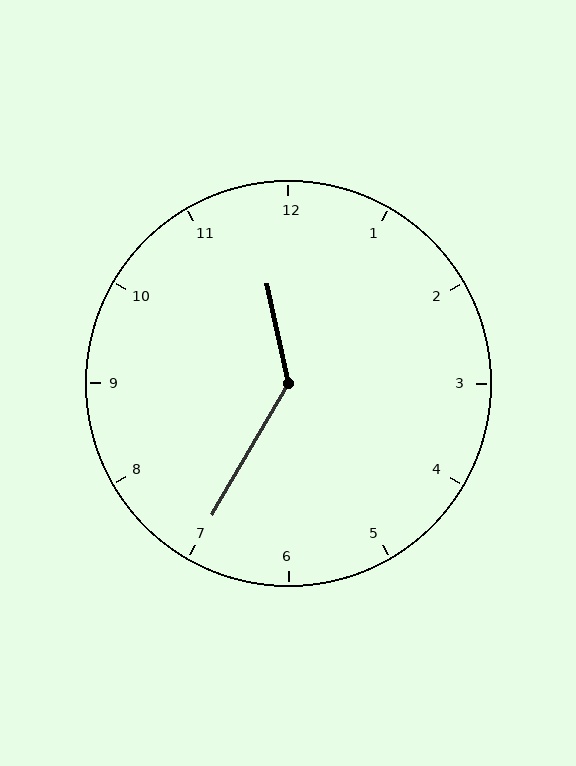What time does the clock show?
11:35.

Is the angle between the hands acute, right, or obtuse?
It is obtuse.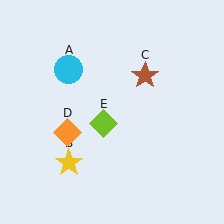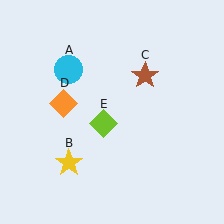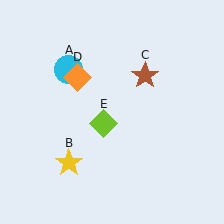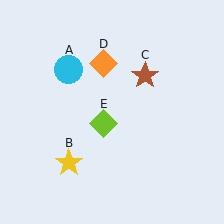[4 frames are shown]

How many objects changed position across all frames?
1 object changed position: orange diamond (object D).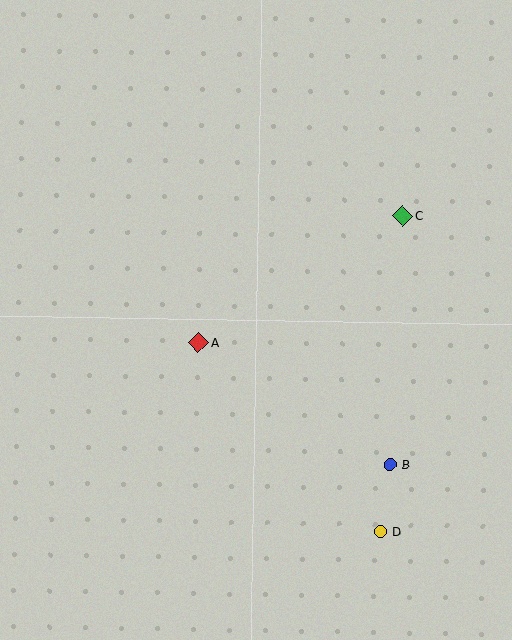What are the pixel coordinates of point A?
Point A is at (199, 343).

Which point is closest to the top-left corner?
Point A is closest to the top-left corner.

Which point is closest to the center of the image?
Point A at (199, 343) is closest to the center.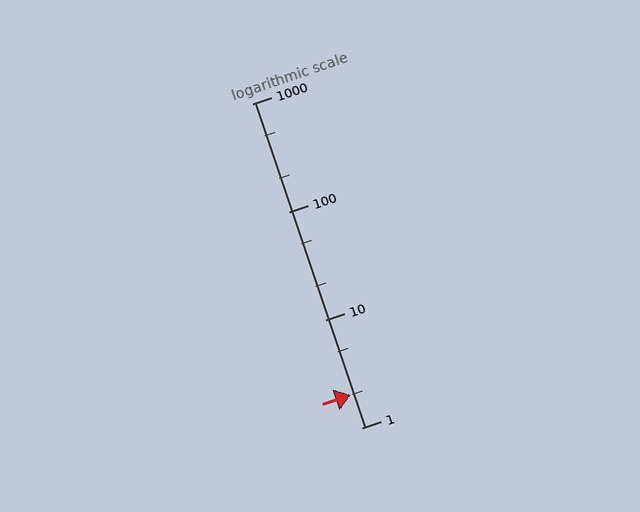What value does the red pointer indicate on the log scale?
The pointer indicates approximately 2.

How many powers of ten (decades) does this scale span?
The scale spans 3 decades, from 1 to 1000.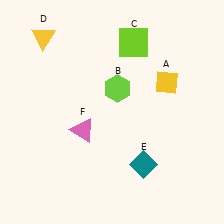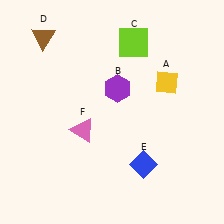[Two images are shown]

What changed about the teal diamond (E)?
In Image 1, E is teal. In Image 2, it changed to blue.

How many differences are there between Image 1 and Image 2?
There are 3 differences between the two images.